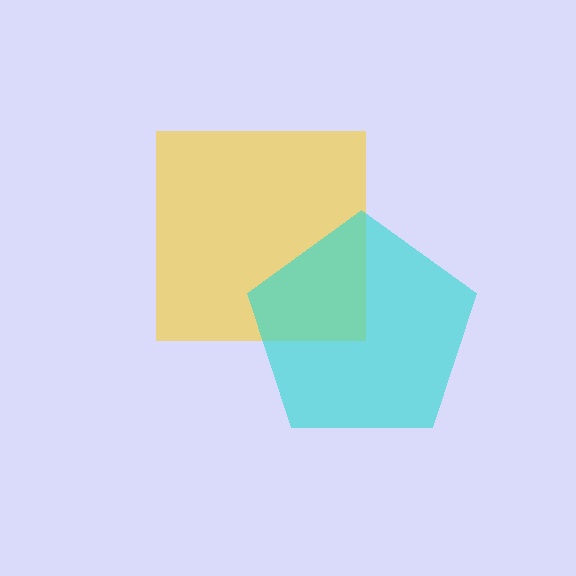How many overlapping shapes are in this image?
There are 2 overlapping shapes in the image.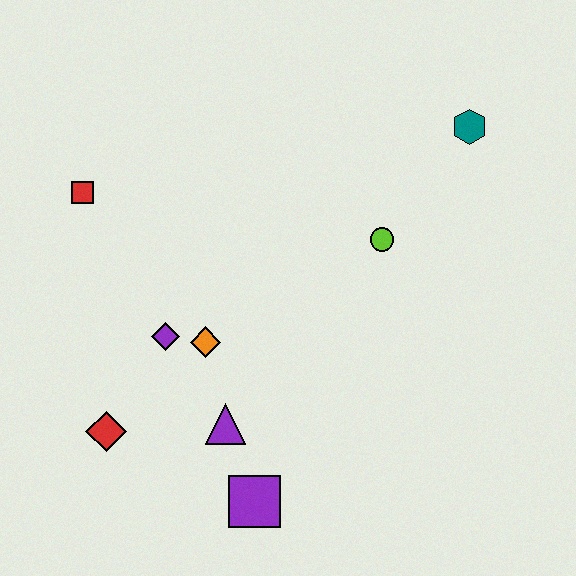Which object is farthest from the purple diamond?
The teal hexagon is farthest from the purple diamond.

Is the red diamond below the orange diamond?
Yes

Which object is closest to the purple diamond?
The orange diamond is closest to the purple diamond.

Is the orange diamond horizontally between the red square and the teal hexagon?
Yes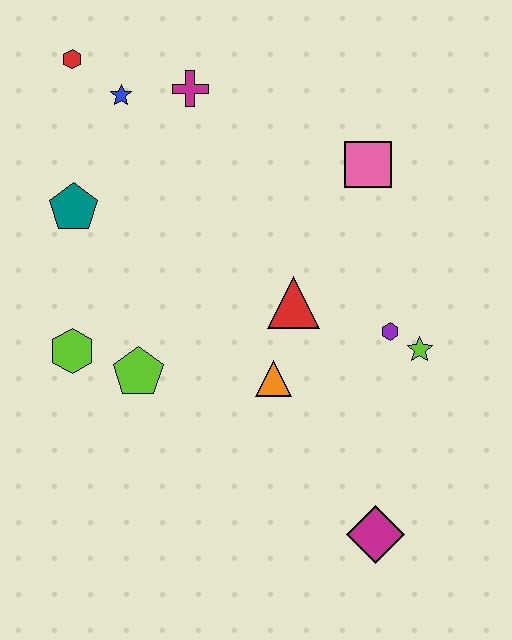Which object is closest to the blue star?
The red hexagon is closest to the blue star.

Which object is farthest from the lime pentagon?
The red hexagon is farthest from the lime pentagon.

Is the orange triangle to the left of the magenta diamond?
Yes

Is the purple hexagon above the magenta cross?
No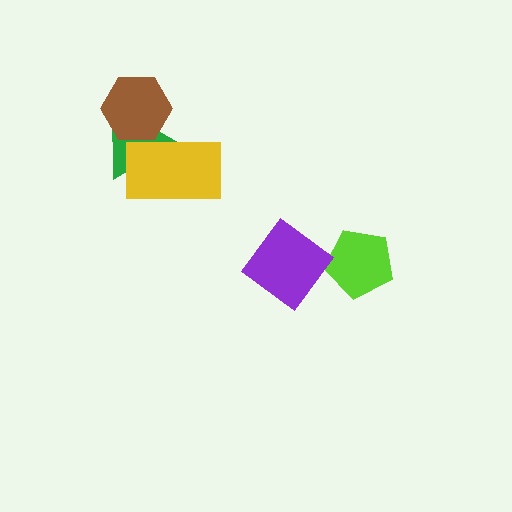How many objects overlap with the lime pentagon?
1 object overlaps with the lime pentagon.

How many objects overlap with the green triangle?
2 objects overlap with the green triangle.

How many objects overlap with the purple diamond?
1 object overlaps with the purple diamond.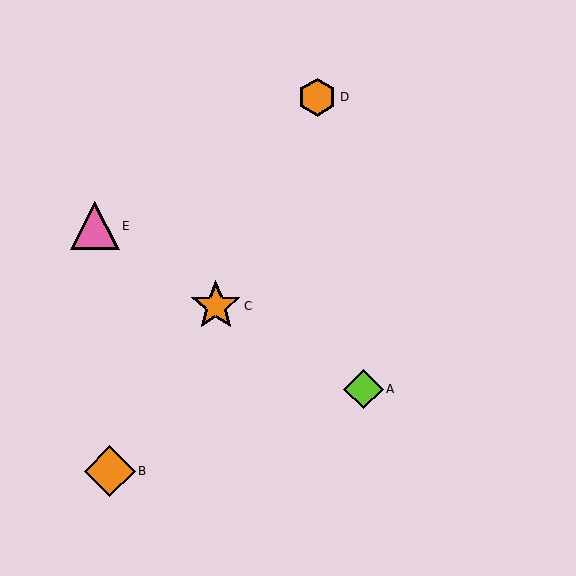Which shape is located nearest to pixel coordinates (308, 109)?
The orange hexagon (labeled D) at (317, 97) is nearest to that location.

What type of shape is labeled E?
Shape E is a pink triangle.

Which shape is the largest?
The orange diamond (labeled B) is the largest.